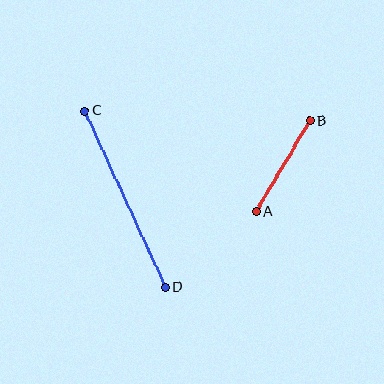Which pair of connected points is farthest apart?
Points C and D are farthest apart.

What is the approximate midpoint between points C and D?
The midpoint is at approximately (125, 199) pixels.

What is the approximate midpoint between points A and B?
The midpoint is at approximately (283, 166) pixels.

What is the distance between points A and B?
The distance is approximately 106 pixels.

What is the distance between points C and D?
The distance is approximately 194 pixels.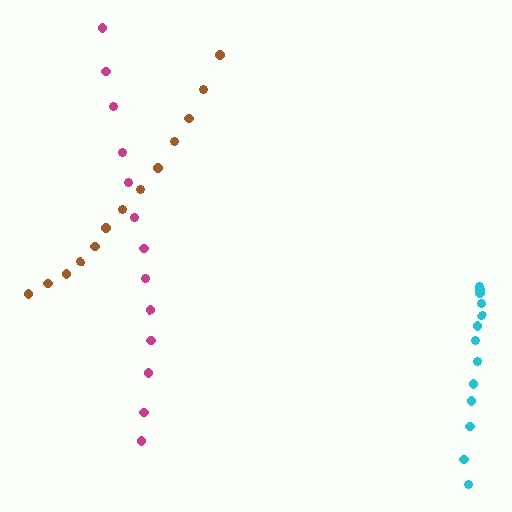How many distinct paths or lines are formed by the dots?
There are 3 distinct paths.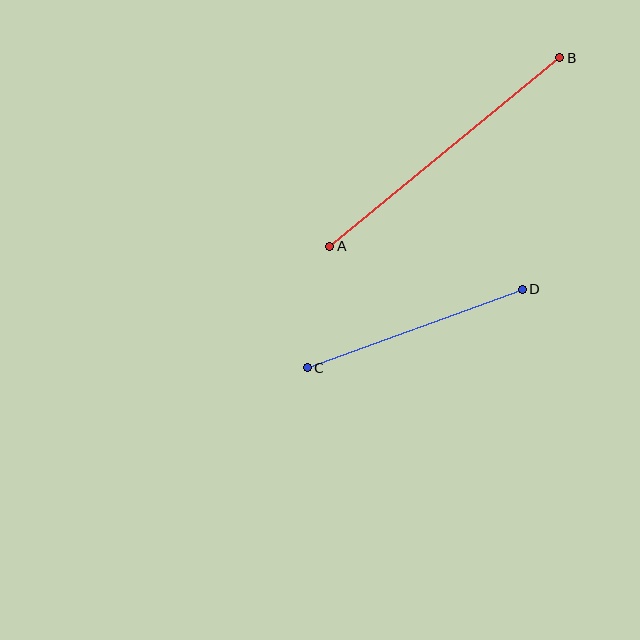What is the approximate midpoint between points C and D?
The midpoint is at approximately (415, 328) pixels.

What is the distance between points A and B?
The distance is approximately 297 pixels.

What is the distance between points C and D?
The distance is approximately 229 pixels.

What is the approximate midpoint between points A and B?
The midpoint is at approximately (445, 152) pixels.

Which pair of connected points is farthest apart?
Points A and B are farthest apart.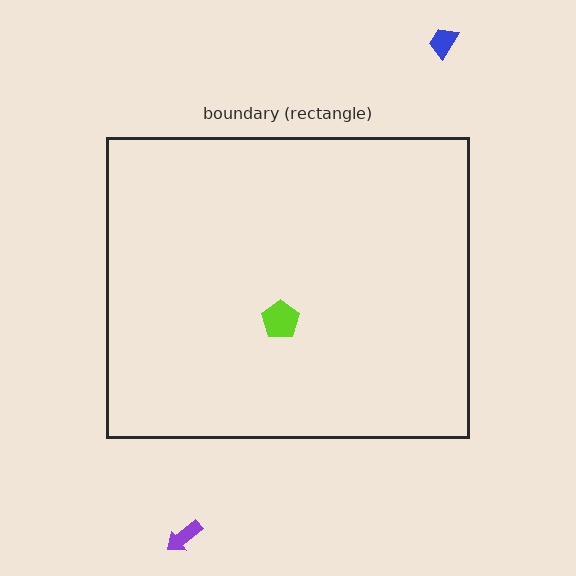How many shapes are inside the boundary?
1 inside, 2 outside.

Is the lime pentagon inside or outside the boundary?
Inside.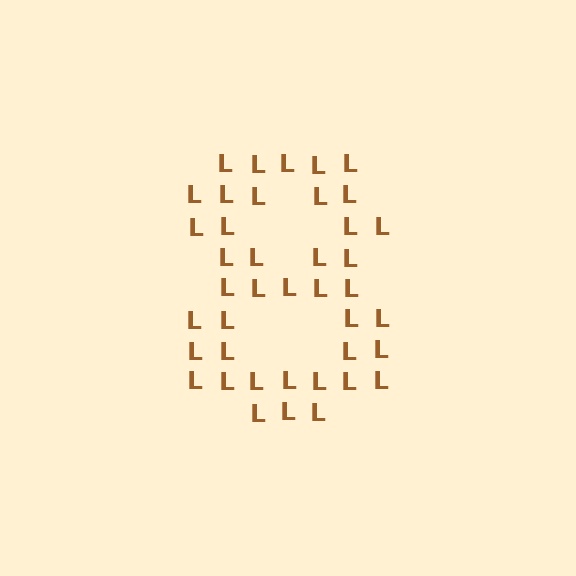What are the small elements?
The small elements are letter L's.